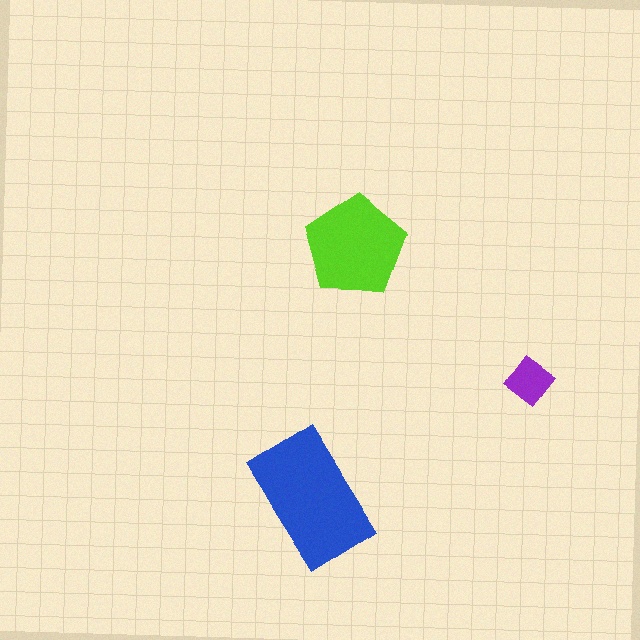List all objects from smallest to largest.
The purple diamond, the lime pentagon, the blue rectangle.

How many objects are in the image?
There are 3 objects in the image.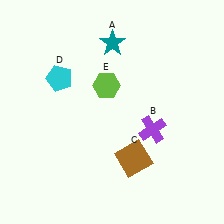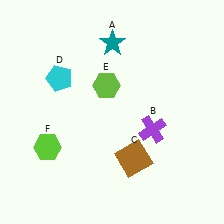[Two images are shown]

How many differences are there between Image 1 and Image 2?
There is 1 difference between the two images.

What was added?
A lime hexagon (F) was added in Image 2.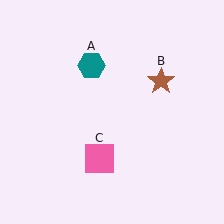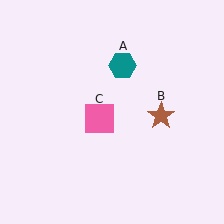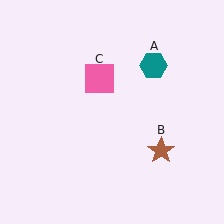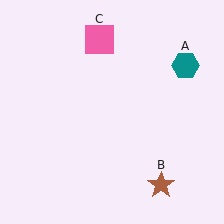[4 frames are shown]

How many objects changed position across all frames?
3 objects changed position: teal hexagon (object A), brown star (object B), pink square (object C).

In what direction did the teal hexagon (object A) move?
The teal hexagon (object A) moved right.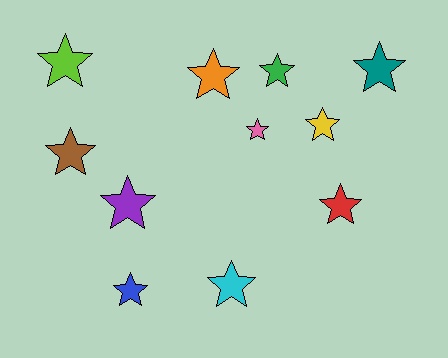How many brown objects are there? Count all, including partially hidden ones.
There is 1 brown object.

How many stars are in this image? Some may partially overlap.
There are 11 stars.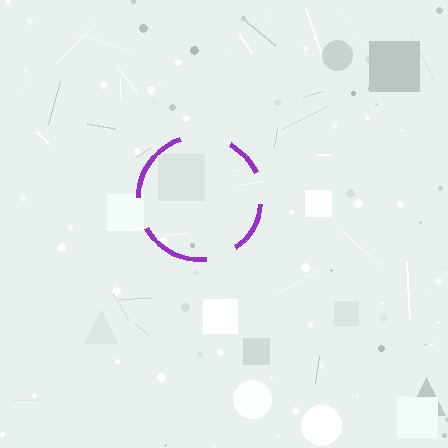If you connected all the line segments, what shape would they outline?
They would outline a circle.